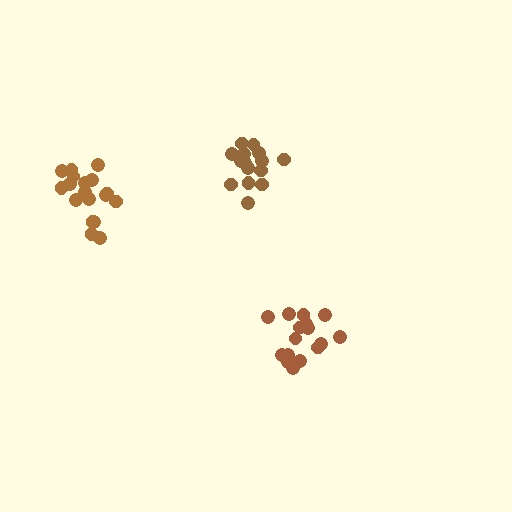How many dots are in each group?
Group 1: 16 dots, Group 2: 16 dots, Group 3: 18 dots (50 total).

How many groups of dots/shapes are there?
There are 3 groups.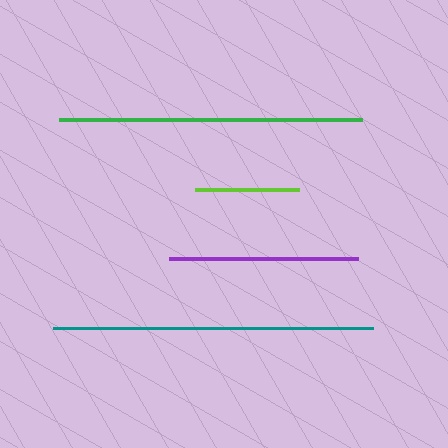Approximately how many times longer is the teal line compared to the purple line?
The teal line is approximately 1.7 times the length of the purple line.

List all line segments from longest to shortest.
From longest to shortest: teal, green, purple, lime.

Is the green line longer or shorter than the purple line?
The green line is longer than the purple line.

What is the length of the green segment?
The green segment is approximately 303 pixels long.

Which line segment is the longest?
The teal line is the longest at approximately 320 pixels.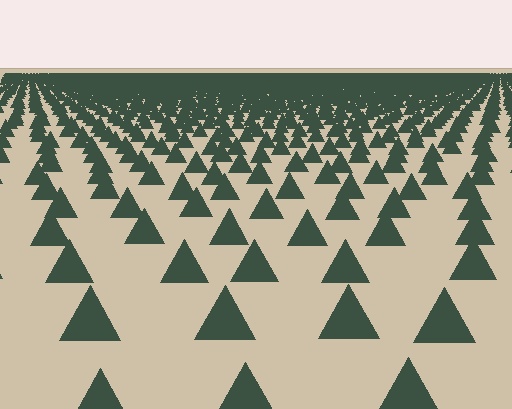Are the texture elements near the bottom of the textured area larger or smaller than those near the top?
Larger. Near the bottom, elements are closer to the viewer and appear at a bigger on-screen size.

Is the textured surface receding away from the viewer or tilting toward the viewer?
The surface is receding away from the viewer. Texture elements get smaller and denser toward the top.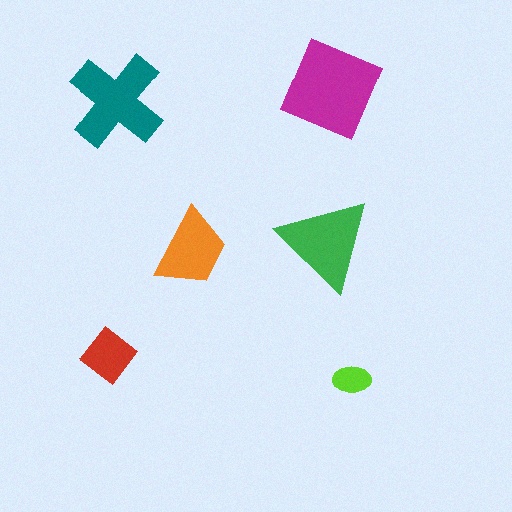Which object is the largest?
The magenta square.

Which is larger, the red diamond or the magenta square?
The magenta square.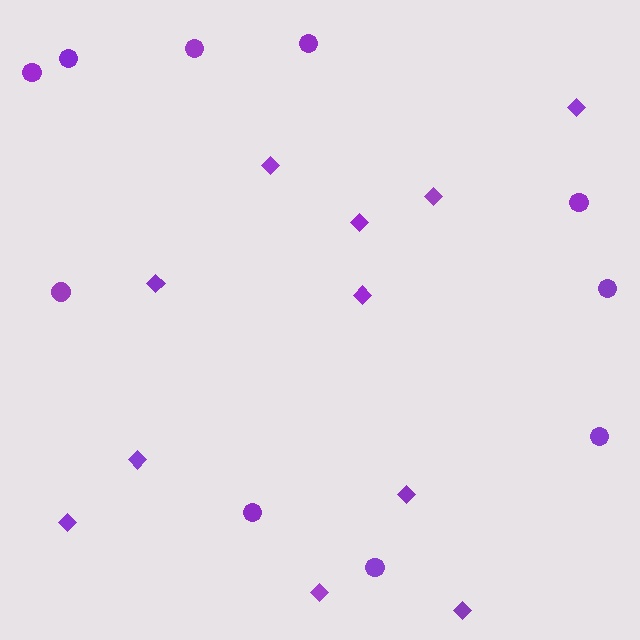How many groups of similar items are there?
There are 2 groups: one group of circles (10) and one group of diamonds (11).